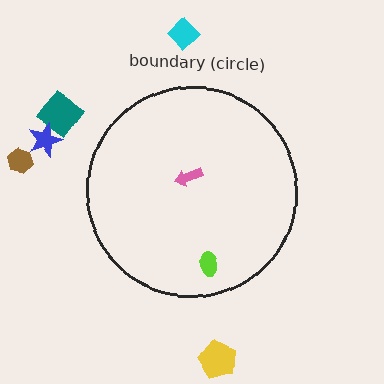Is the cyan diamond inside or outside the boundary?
Outside.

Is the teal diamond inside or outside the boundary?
Outside.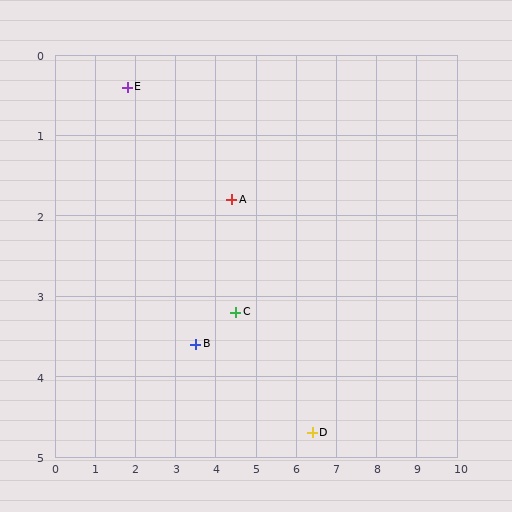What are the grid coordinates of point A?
Point A is at approximately (4.4, 1.8).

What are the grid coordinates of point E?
Point E is at approximately (1.8, 0.4).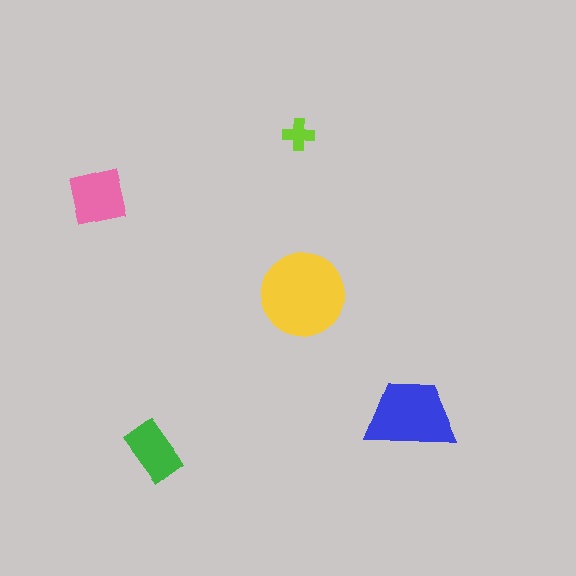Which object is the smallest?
The lime cross.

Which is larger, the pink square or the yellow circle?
The yellow circle.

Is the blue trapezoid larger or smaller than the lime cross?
Larger.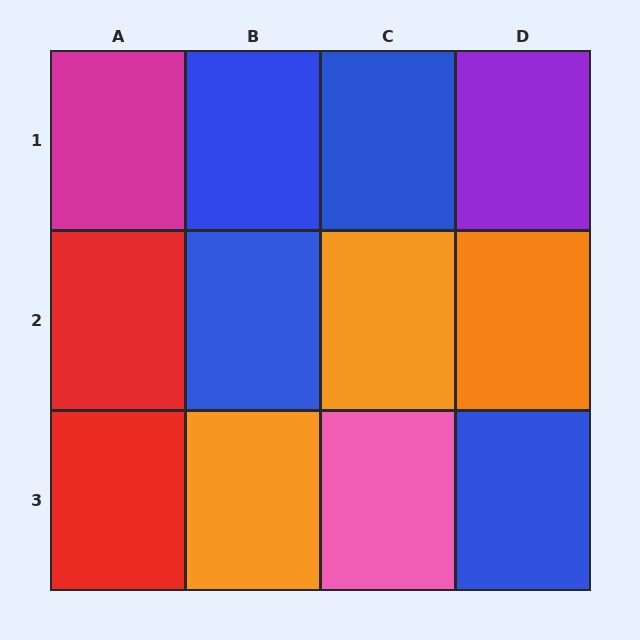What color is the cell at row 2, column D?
Orange.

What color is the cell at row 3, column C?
Pink.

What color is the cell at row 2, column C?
Orange.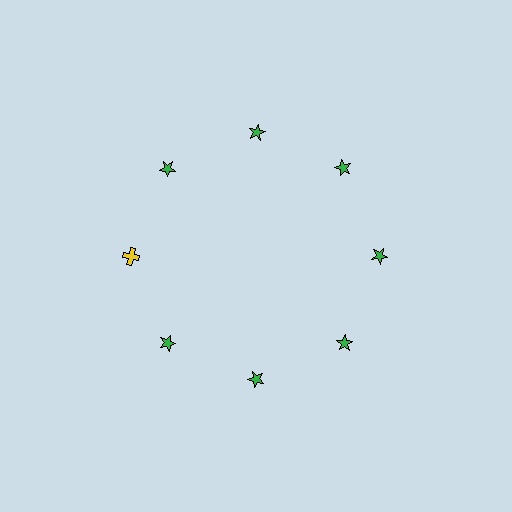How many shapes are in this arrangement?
There are 8 shapes arranged in a ring pattern.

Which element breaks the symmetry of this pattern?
The yellow cross at roughly the 9 o'clock position breaks the symmetry. All other shapes are green stars.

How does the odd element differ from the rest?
It differs in both color (yellow instead of green) and shape (cross instead of star).